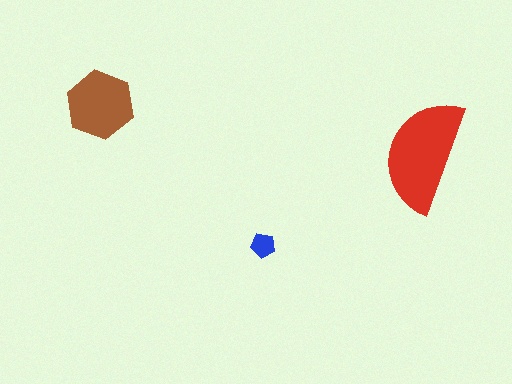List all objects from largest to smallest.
The red semicircle, the brown hexagon, the blue pentagon.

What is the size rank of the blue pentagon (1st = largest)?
3rd.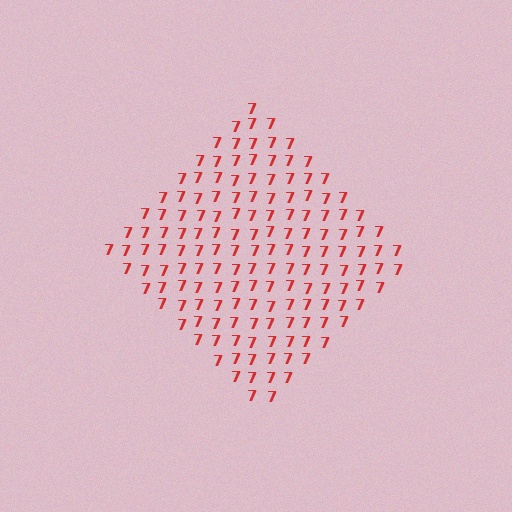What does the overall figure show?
The overall figure shows a diamond.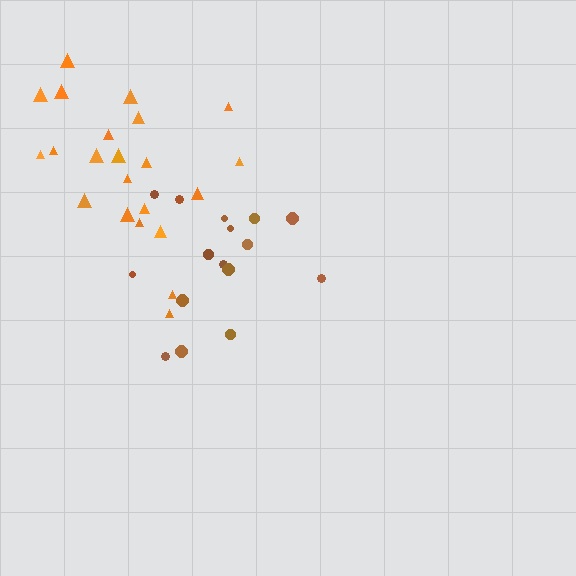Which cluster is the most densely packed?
Brown.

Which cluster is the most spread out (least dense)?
Orange.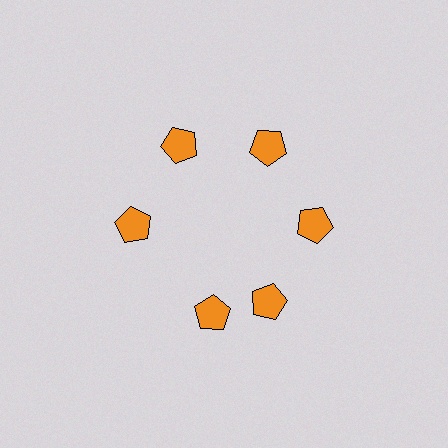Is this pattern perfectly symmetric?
No. The 6 orange pentagons are arranged in a ring, but one element near the 7 o'clock position is rotated out of alignment along the ring, breaking the 6-fold rotational symmetry.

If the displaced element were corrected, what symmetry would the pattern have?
It would have 6-fold rotational symmetry — the pattern would map onto itself every 60 degrees.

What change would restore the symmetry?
The symmetry would be restored by rotating it back into even spacing with its neighbors so that all 6 pentagons sit at equal angles and equal distance from the center.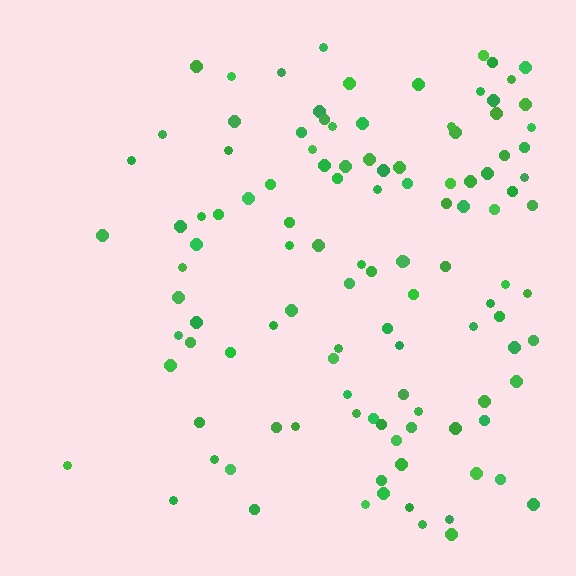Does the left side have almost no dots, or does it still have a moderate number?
Still a moderate number, just noticeably fewer than the right.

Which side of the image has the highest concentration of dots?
The right.